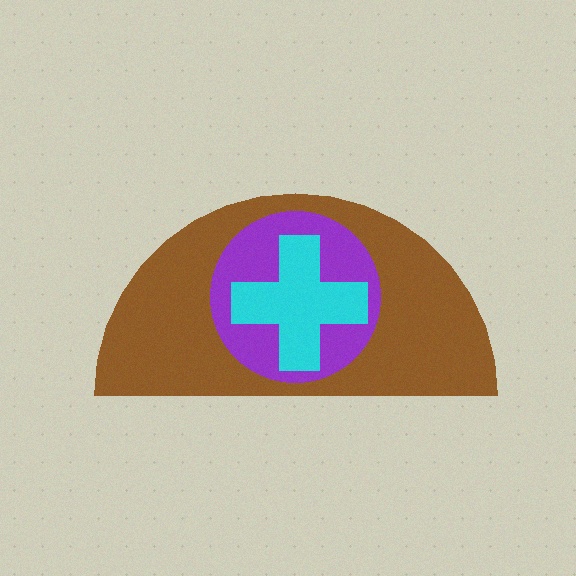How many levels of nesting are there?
3.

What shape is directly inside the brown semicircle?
The purple circle.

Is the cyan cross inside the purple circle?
Yes.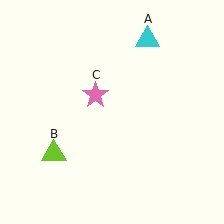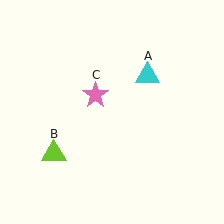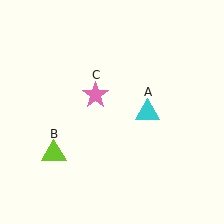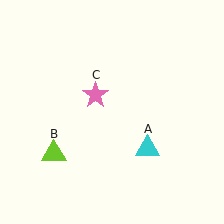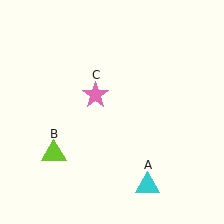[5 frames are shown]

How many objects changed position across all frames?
1 object changed position: cyan triangle (object A).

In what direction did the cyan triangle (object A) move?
The cyan triangle (object A) moved down.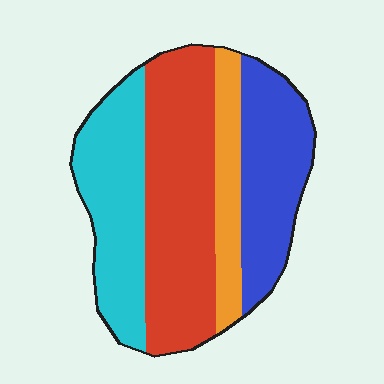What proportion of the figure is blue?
Blue covers around 25% of the figure.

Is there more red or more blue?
Red.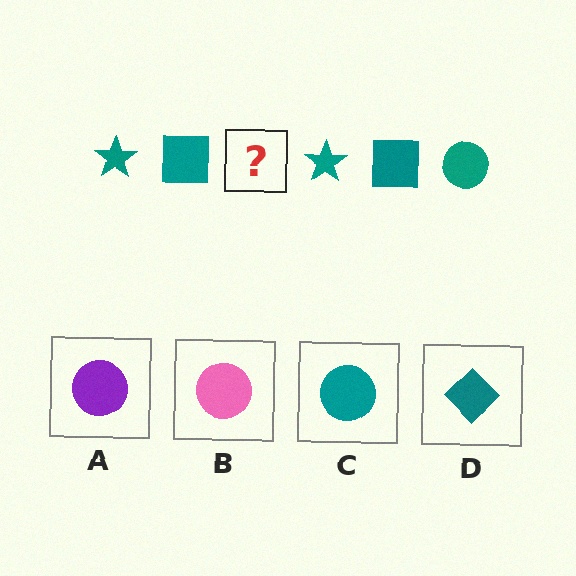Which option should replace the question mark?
Option C.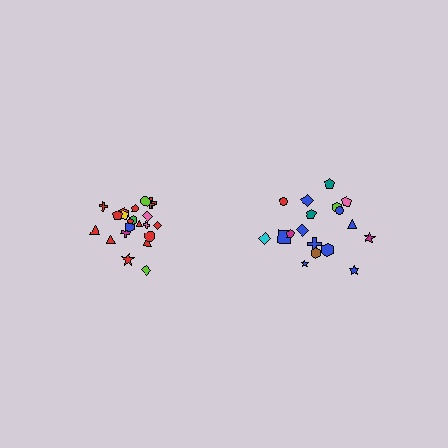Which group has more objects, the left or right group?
The left group.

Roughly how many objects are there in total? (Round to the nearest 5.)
Roughly 40 objects in total.